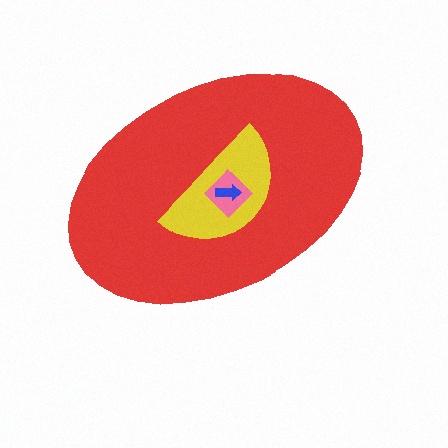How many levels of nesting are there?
4.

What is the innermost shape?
The blue arrow.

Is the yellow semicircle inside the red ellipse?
Yes.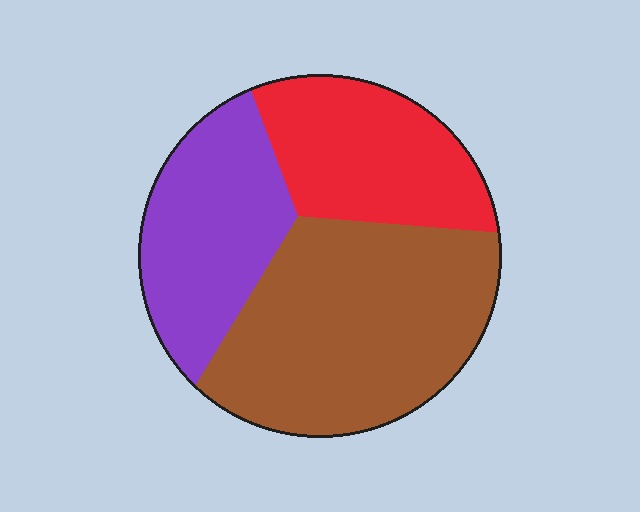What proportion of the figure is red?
Red covers 26% of the figure.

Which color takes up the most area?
Brown, at roughly 45%.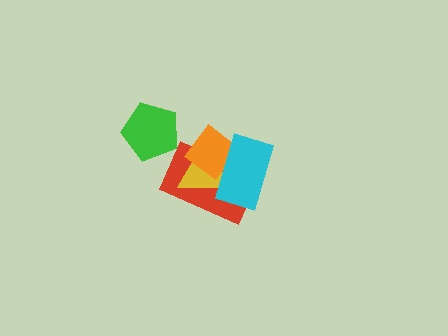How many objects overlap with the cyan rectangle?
3 objects overlap with the cyan rectangle.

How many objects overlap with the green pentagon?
0 objects overlap with the green pentagon.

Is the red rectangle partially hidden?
Yes, it is partially covered by another shape.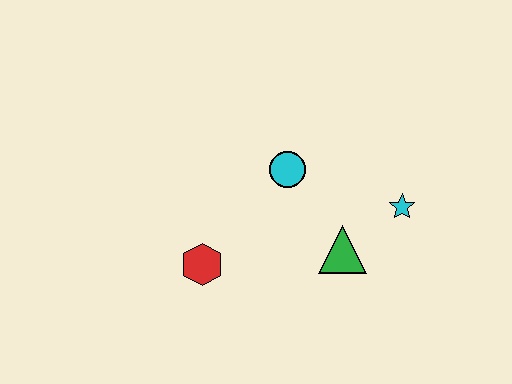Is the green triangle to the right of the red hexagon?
Yes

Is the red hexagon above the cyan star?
No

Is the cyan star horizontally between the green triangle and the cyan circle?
No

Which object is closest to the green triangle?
The cyan star is closest to the green triangle.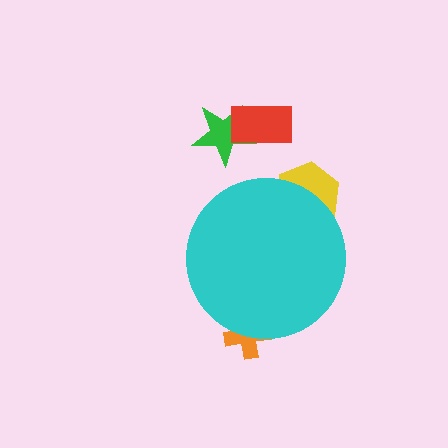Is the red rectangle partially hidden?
No, the red rectangle is fully visible.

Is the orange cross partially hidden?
Yes, the orange cross is partially hidden behind the cyan circle.